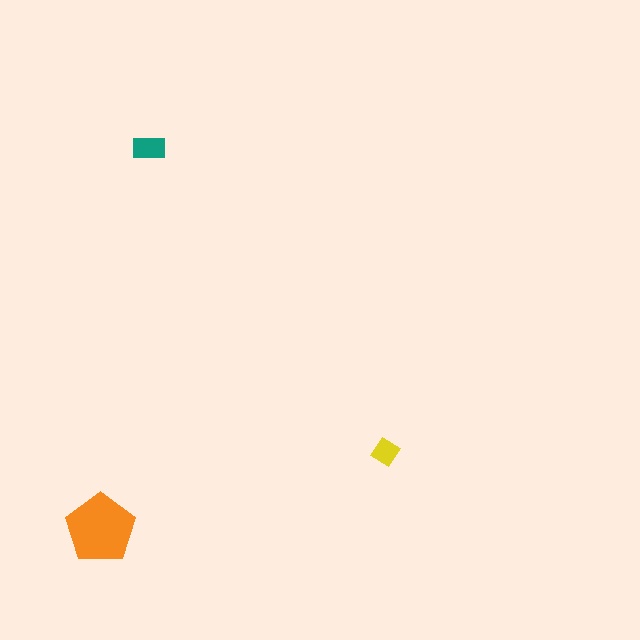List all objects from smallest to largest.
The yellow diamond, the teal rectangle, the orange pentagon.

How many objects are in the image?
There are 3 objects in the image.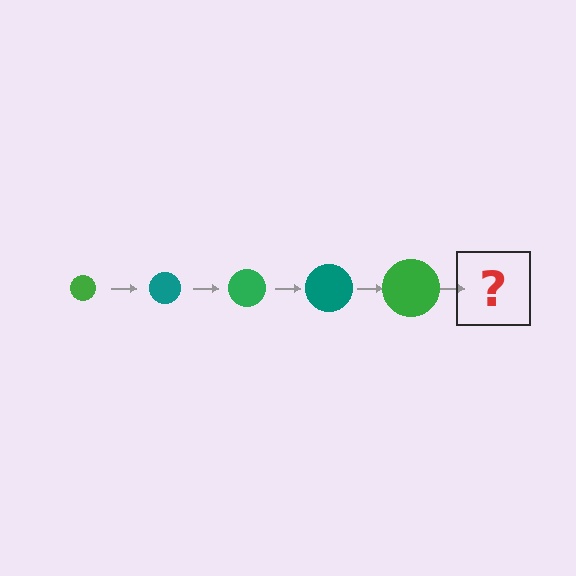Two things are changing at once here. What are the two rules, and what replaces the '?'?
The two rules are that the circle grows larger each step and the color cycles through green and teal. The '?' should be a teal circle, larger than the previous one.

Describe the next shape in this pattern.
It should be a teal circle, larger than the previous one.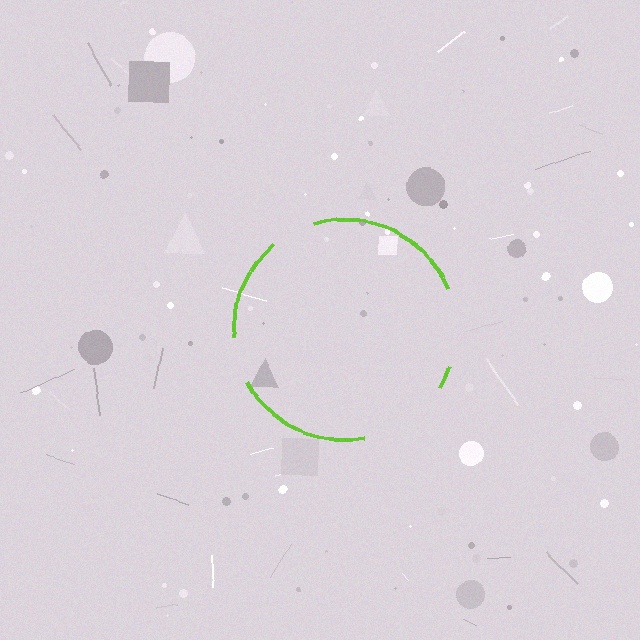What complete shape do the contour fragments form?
The contour fragments form a circle.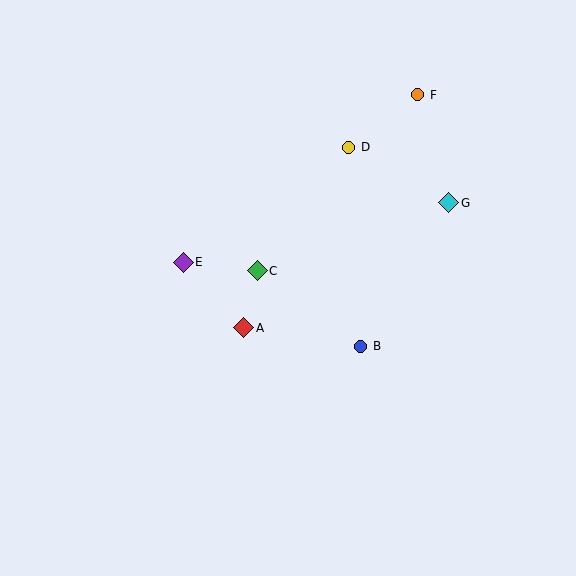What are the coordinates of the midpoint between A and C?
The midpoint between A and C is at (250, 299).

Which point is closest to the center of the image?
Point C at (257, 271) is closest to the center.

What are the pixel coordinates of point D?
Point D is at (349, 147).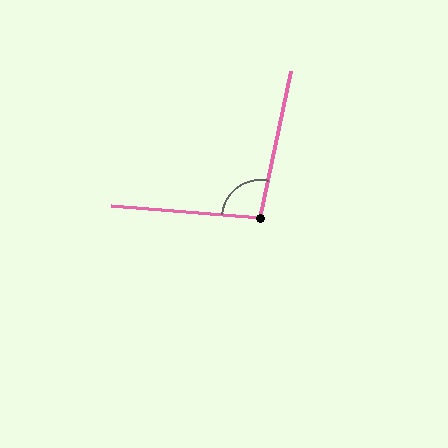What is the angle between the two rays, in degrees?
Approximately 98 degrees.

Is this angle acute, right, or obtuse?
It is obtuse.